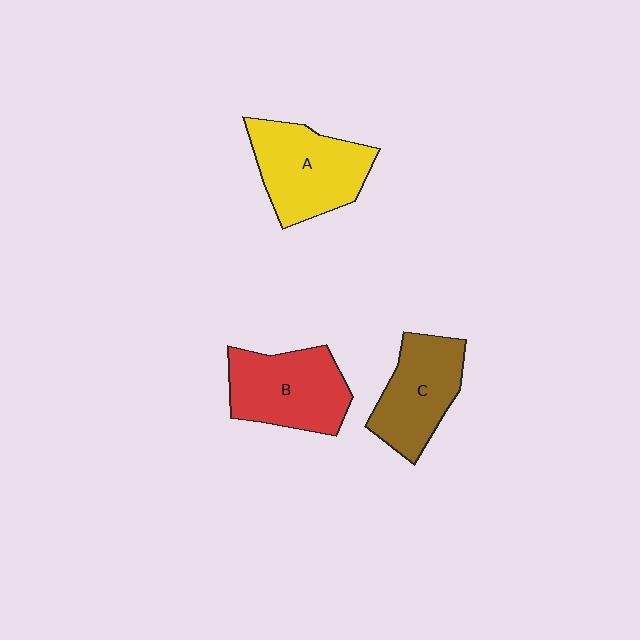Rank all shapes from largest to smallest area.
From largest to smallest: A (yellow), B (red), C (brown).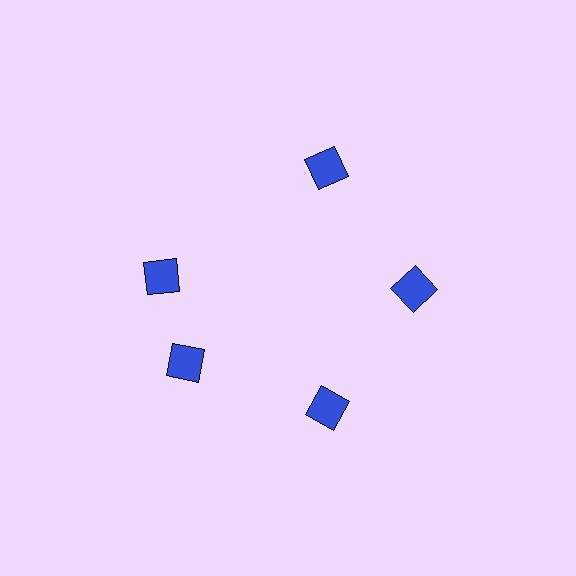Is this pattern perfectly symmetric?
No. The 5 blue diamonds are arranged in a ring, but one element near the 10 o'clock position is rotated out of alignment along the ring, breaking the 5-fold rotational symmetry.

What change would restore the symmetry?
The symmetry would be restored by rotating it back into even spacing with its neighbors so that all 5 diamonds sit at equal angles and equal distance from the center.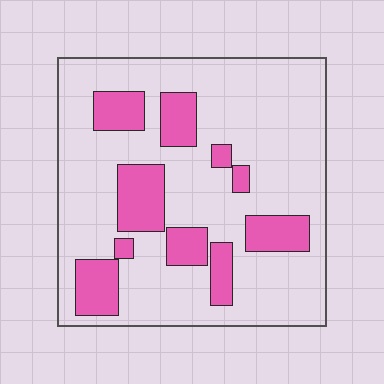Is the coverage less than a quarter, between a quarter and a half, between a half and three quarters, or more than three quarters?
Less than a quarter.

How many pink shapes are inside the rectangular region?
10.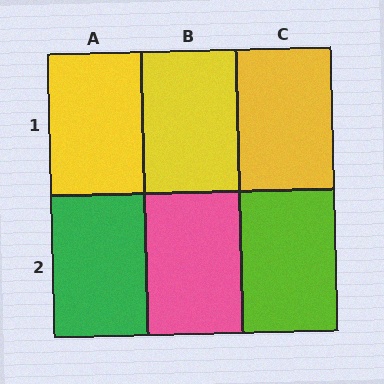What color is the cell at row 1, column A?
Yellow.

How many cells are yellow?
3 cells are yellow.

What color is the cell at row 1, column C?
Yellow.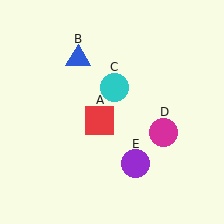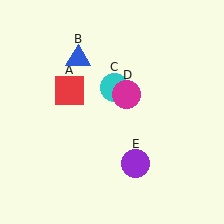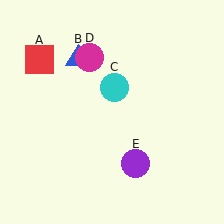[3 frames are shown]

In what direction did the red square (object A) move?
The red square (object A) moved up and to the left.